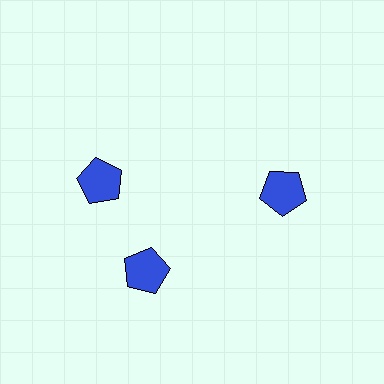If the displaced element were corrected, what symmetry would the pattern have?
It would have 3-fold rotational symmetry — the pattern would map onto itself every 120 degrees.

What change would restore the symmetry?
The symmetry would be restored by rotating it back into even spacing with its neighbors so that all 3 pentagons sit at equal angles and equal distance from the center.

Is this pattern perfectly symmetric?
No. The 3 blue pentagons are arranged in a ring, but one element near the 11 o'clock position is rotated out of alignment along the ring, breaking the 3-fold rotational symmetry.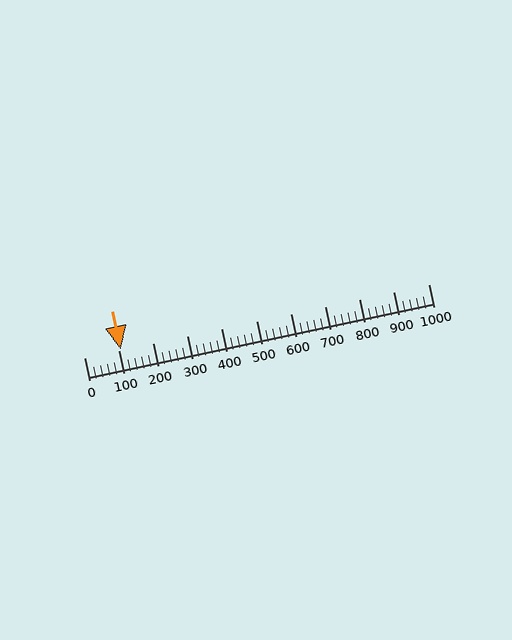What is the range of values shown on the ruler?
The ruler shows values from 0 to 1000.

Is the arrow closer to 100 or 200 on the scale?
The arrow is closer to 100.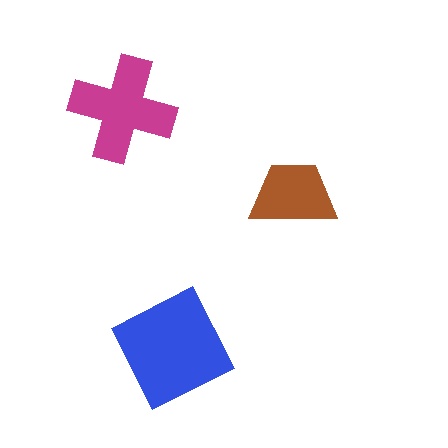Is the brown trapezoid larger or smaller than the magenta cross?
Smaller.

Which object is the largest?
The blue square.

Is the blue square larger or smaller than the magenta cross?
Larger.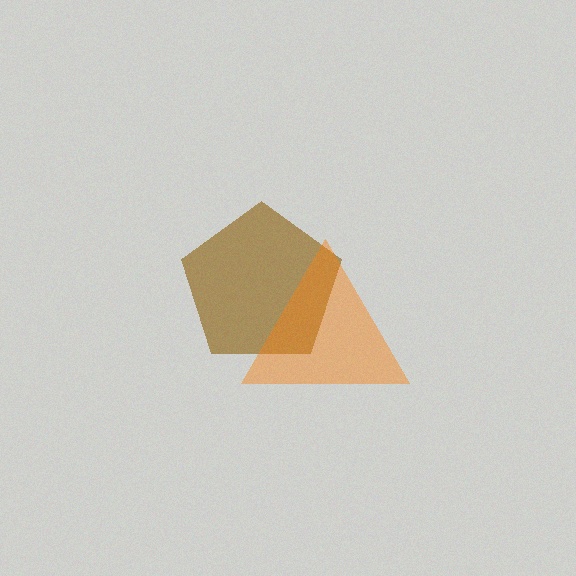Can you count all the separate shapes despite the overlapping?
Yes, there are 2 separate shapes.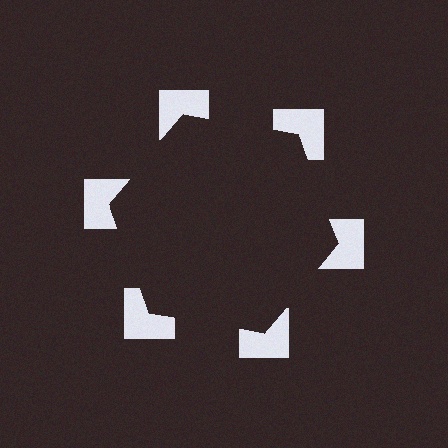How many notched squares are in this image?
There are 6 — one at each vertex of the illusory hexagon.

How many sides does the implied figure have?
6 sides.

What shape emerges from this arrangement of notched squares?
An illusory hexagon — its edges are inferred from the aligned wedge cuts in the notched squares, not physically drawn.